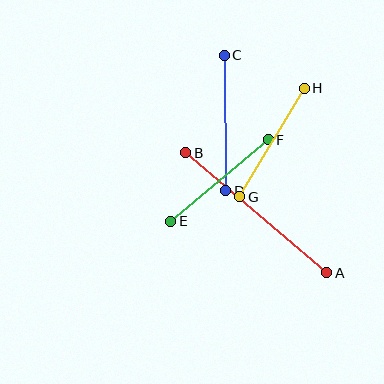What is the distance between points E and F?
The distance is approximately 127 pixels.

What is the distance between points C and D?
The distance is approximately 135 pixels.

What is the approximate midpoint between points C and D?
The midpoint is at approximately (225, 123) pixels.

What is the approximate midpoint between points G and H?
The midpoint is at approximately (272, 142) pixels.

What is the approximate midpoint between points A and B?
The midpoint is at approximately (256, 213) pixels.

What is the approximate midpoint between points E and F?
The midpoint is at approximately (219, 180) pixels.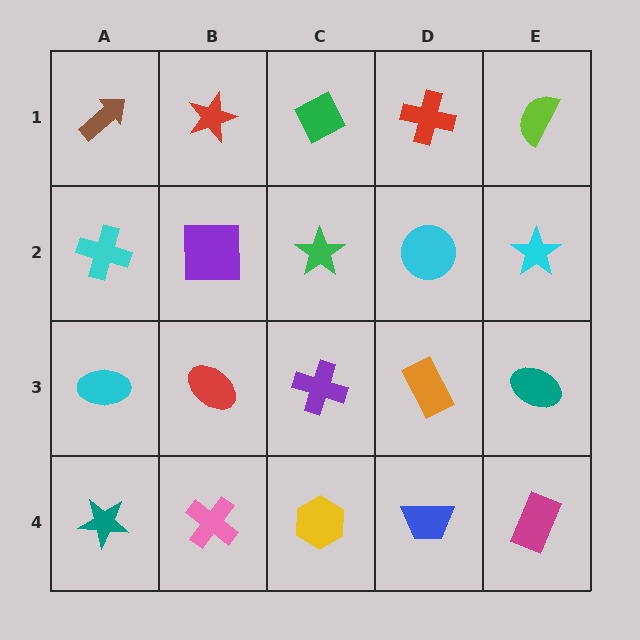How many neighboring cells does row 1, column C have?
3.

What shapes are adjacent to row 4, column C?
A purple cross (row 3, column C), a pink cross (row 4, column B), a blue trapezoid (row 4, column D).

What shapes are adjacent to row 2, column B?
A red star (row 1, column B), a red ellipse (row 3, column B), a cyan cross (row 2, column A), a green star (row 2, column C).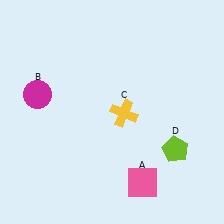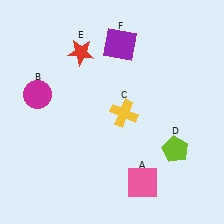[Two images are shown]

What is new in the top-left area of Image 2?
A red star (E) was added in the top-left area of Image 2.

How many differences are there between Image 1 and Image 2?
There are 2 differences between the two images.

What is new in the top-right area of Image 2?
A purple square (F) was added in the top-right area of Image 2.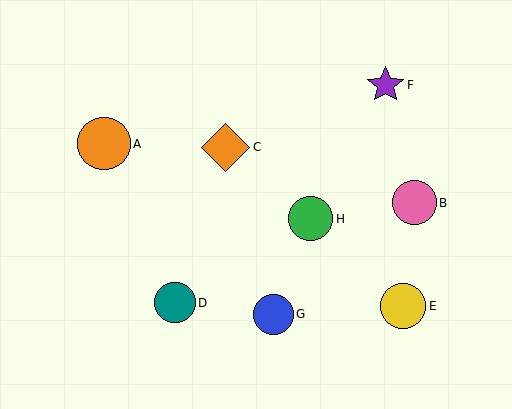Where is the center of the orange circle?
The center of the orange circle is at (104, 144).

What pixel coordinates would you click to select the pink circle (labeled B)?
Click at (415, 203) to select the pink circle B.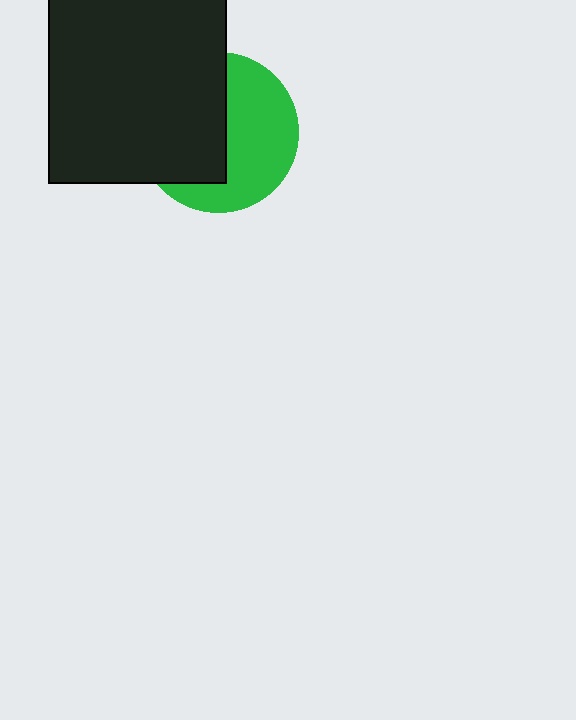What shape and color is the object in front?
The object in front is a black rectangle.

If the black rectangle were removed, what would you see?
You would see the complete green circle.